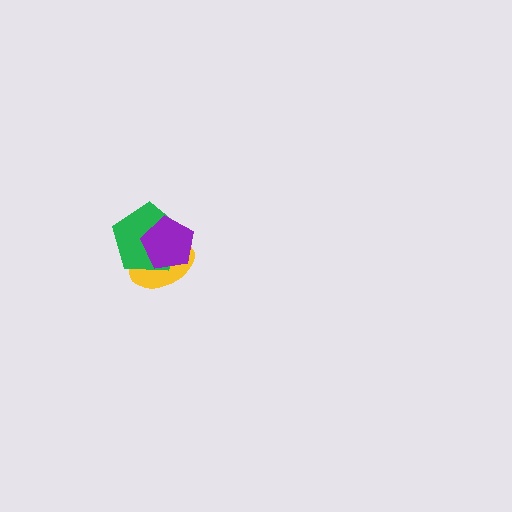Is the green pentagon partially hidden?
Yes, it is partially covered by another shape.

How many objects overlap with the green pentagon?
2 objects overlap with the green pentagon.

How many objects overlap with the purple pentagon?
2 objects overlap with the purple pentagon.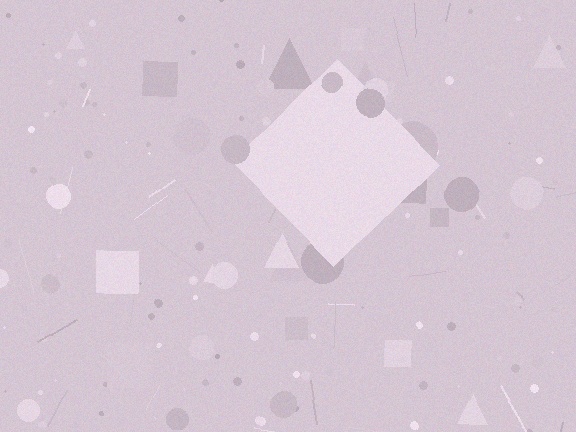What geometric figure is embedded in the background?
A diamond is embedded in the background.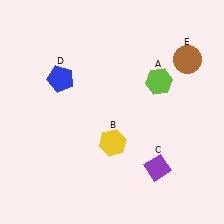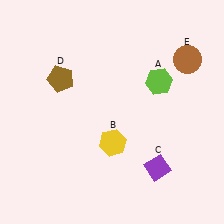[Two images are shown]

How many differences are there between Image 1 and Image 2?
There is 1 difference between the two images.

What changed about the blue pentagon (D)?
In Image 1, D is blue. In Image 2, it changed to brown.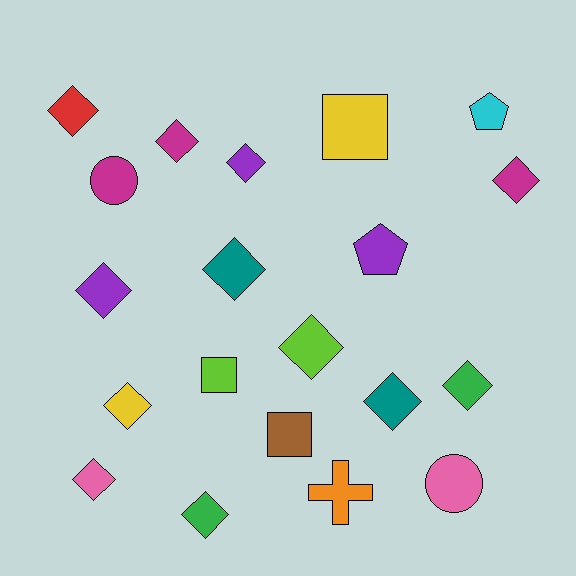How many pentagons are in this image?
There are 2 pentagons.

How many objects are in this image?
There are 20 objects.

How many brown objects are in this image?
There is 1 brown object.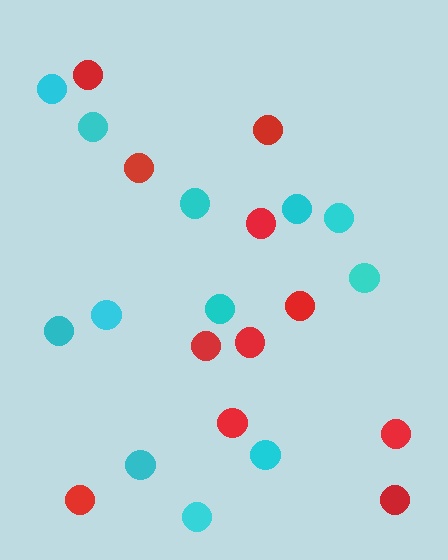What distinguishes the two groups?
There are 2 groups: one group of cyan circles (12) and one group of red circles (11).